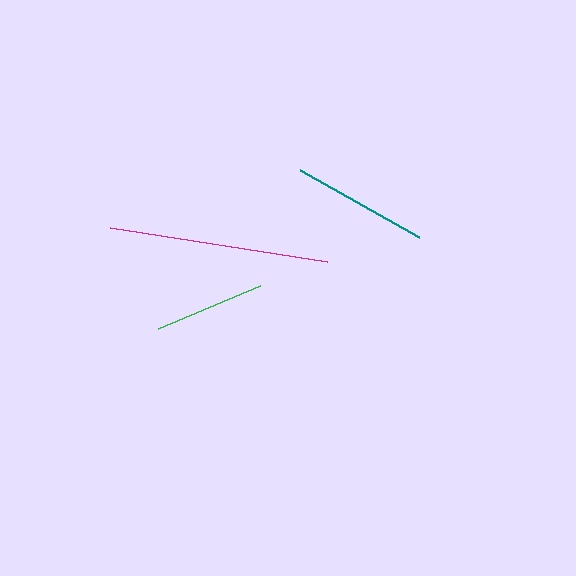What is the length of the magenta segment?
The magenta segment is approximately 219 pixels long.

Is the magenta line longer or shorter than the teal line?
The magenta line is longer than the teal line.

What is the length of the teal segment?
The teal segment is approximately 137 pixels long.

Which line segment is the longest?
The magenta line is the longest at approximately 219 pixels.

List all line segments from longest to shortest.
From longest to shortest: magenta, teal, green.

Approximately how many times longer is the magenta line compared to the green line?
The magenta line is approximately 2.0 times the length of the green line.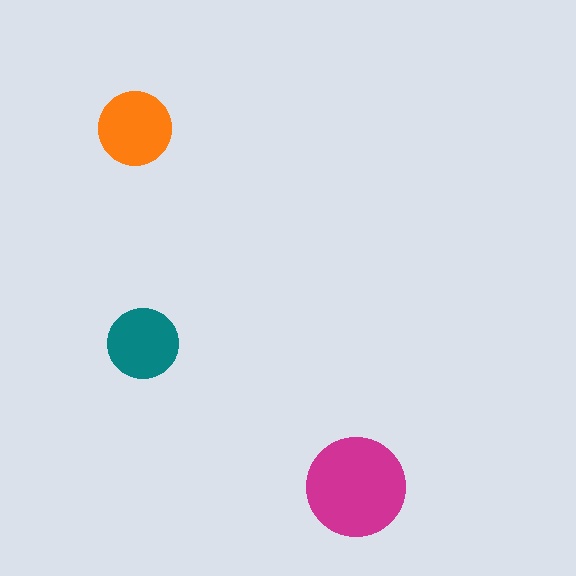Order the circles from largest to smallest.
the magenta one, the orange one, the teal one.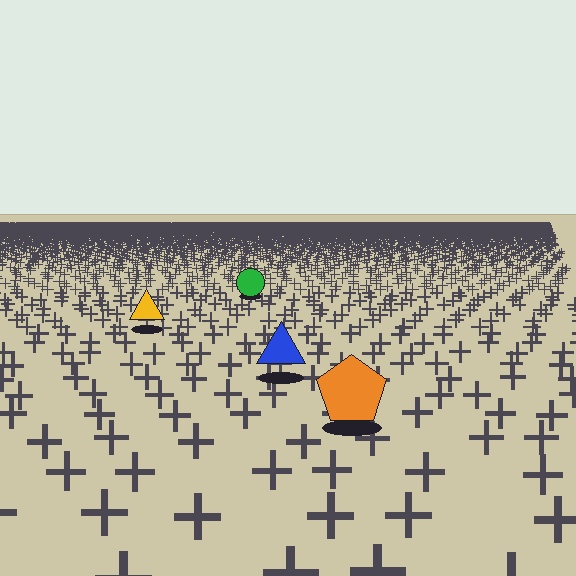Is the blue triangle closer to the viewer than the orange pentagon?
No. The orange pentagon is closer — you can tell from the texture gradient: the ground texture is coarser near it.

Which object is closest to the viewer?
The orange pentagon is closest. The texture marks near it are larger and more spread out.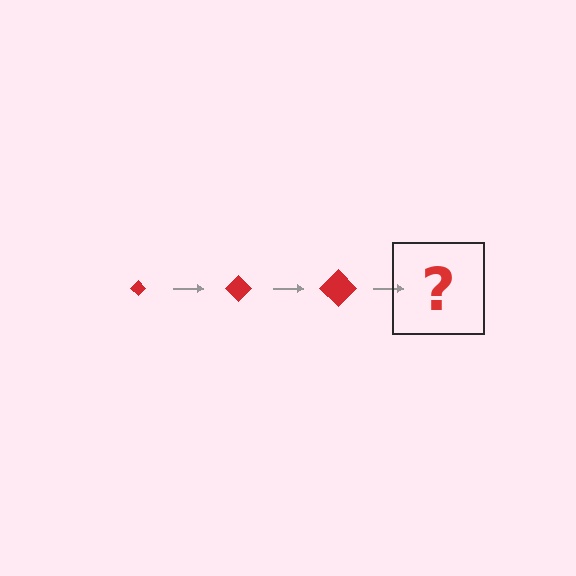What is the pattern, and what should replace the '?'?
The pattern is that the diamond gets progressively larger each step. The '?' should be a red diamond, larger than the previous one.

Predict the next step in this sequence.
The next step is a red diamond, larger than the previous one.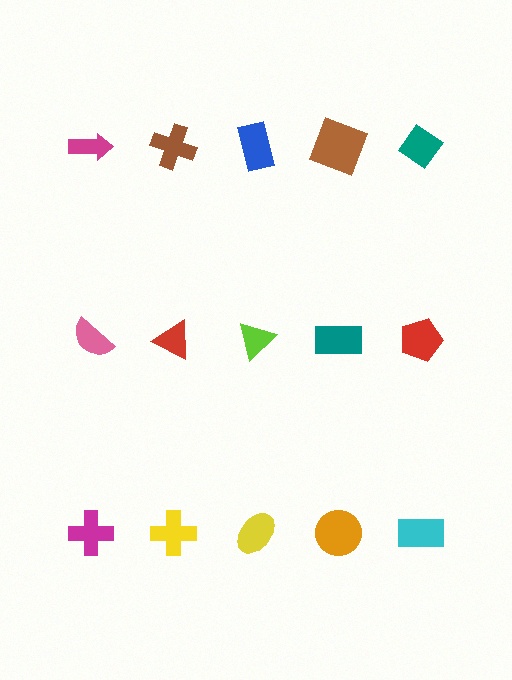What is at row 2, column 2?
A red triangle.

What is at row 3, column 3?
A yellow ellipse.